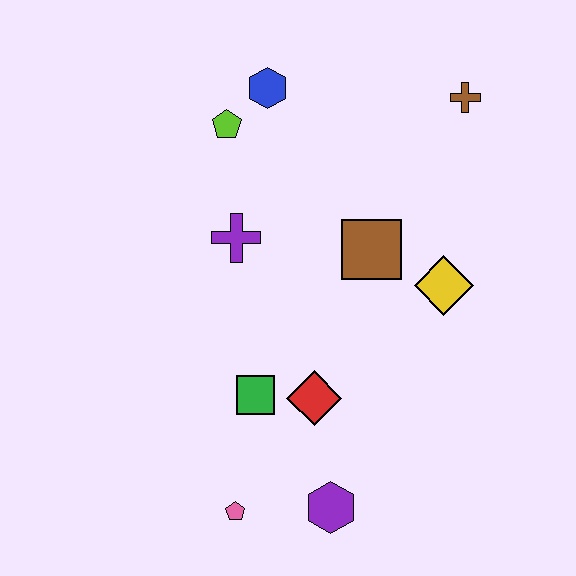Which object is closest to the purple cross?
The lime pentagon is closest to the purple cross.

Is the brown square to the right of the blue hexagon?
Yes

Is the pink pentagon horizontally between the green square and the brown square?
No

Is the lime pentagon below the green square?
No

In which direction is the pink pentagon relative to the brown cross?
The pink pentagon is below the brown cross.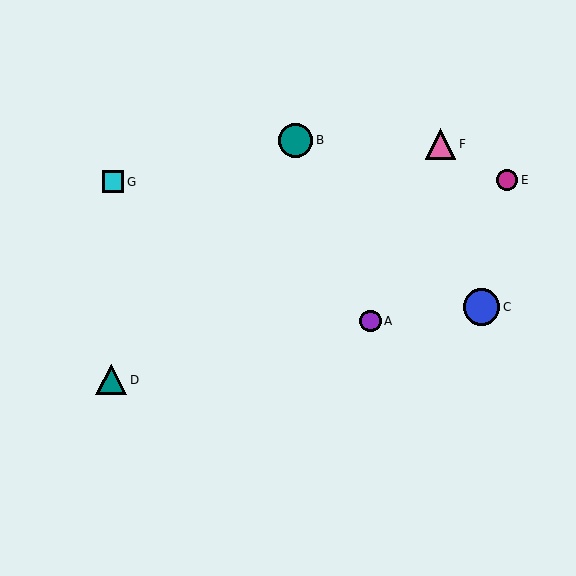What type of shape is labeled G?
Shape G is a cyan square.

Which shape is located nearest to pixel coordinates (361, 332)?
The purple circle (labeled A) at (370, 321) is nearest to that location.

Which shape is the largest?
The blue circle (labeled C) is the largest.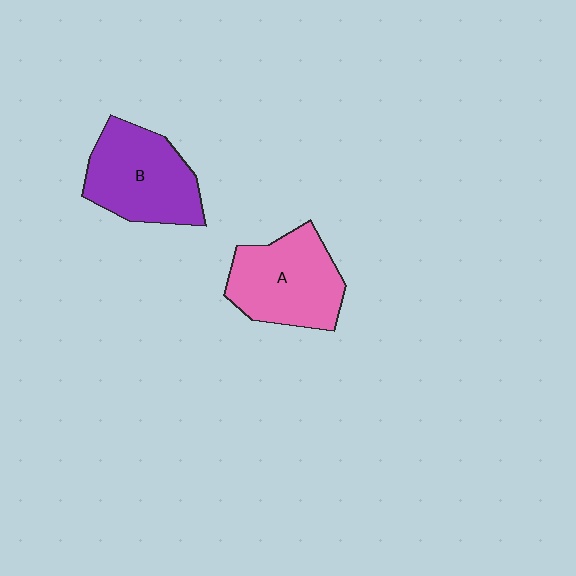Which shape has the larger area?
Shape B (purple).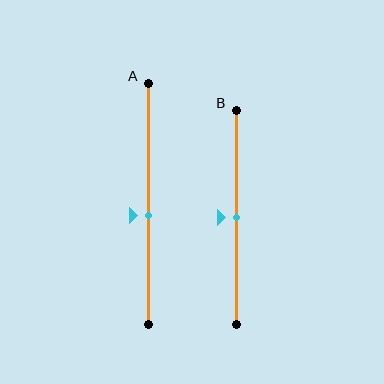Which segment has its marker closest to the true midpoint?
Segment B has its marker closest to the true midpoint.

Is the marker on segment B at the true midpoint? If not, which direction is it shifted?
Yes, the marker on segment B is at the true midpoint.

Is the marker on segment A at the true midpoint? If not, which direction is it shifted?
No, the marker on segment A is shifted downward by about 5% of the segment length.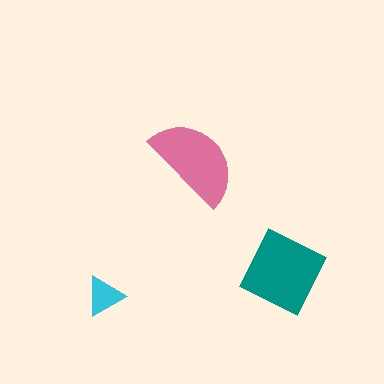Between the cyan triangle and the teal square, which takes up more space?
The teal square.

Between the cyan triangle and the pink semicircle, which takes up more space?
The pink semicircle.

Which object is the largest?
The teal square.